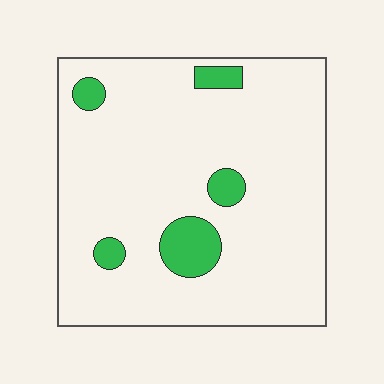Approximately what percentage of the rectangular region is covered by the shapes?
Approximately 10%.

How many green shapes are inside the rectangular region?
5.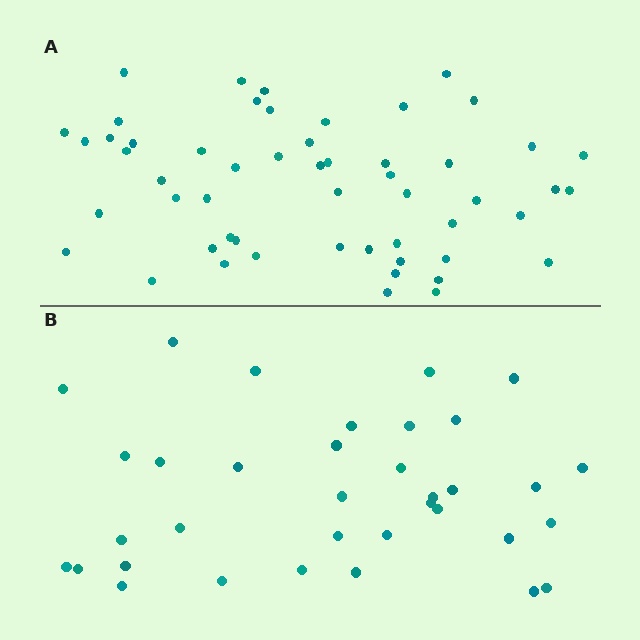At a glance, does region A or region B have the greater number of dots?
Region A (the top region) has more dots.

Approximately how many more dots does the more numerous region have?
Region A has approximately 20 more dots than region B.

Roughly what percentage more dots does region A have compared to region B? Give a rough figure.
About 55% more.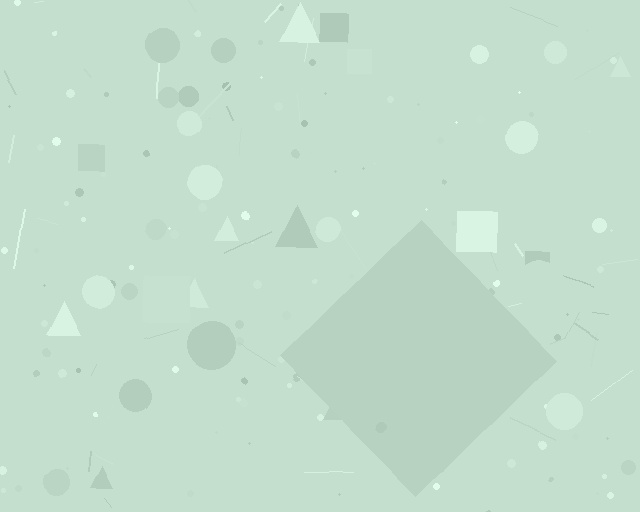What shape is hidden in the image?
A diamond is hidden in the image.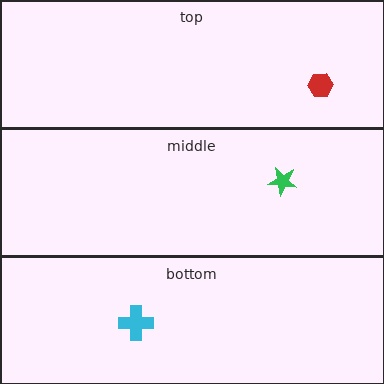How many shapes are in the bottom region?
1.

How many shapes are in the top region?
1.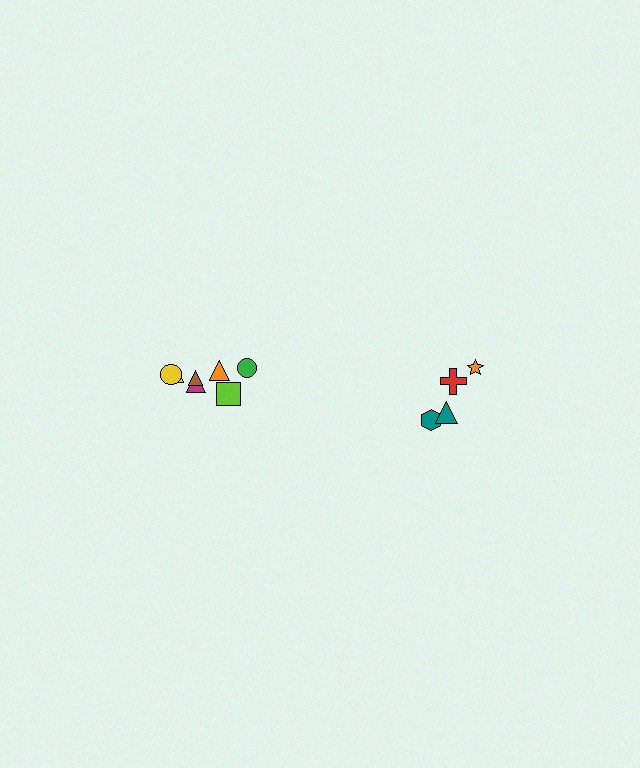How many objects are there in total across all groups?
There are 11 objects.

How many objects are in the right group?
There are 4 objects.